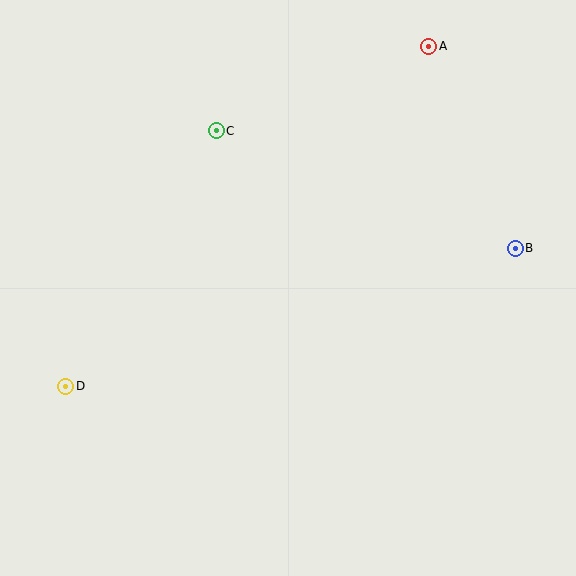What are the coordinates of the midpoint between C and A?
The midpoint between C and A is at (322, 89).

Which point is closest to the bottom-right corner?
Point B is closest to the bottom-right corner.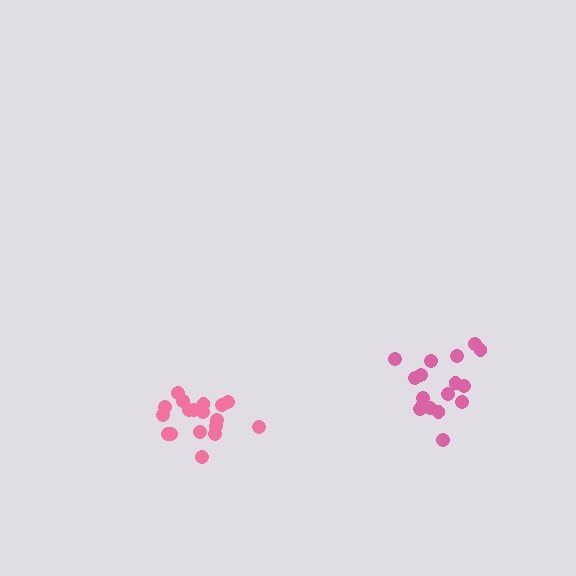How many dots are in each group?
Group 1: 18 dots, Group 2: 18 dots (36 total).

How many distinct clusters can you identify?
There are 2 distinct clusters.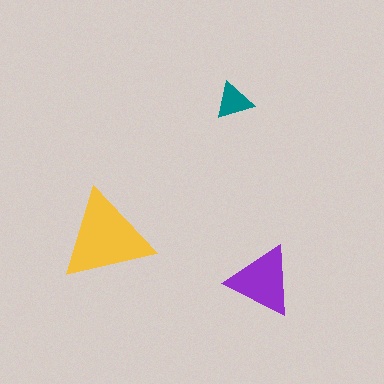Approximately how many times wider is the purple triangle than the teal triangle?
About 2 times wider.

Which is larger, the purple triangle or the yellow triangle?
The yellow one.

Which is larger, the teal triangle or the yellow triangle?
The yellow one.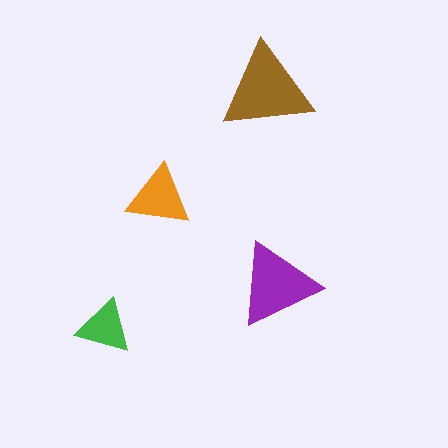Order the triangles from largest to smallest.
the brown one, the purple one, the orange one, the green one.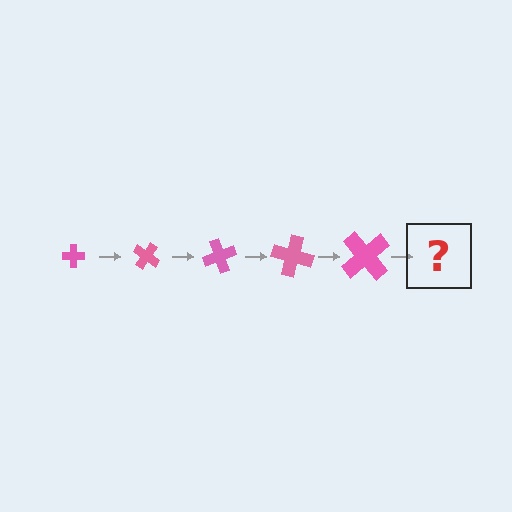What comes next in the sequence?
The next element should be a cross, larger than the previous one and rotated 175 degrees from the start.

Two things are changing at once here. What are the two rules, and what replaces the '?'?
The two rules are that the cross grows larger each step and it rotates 35 degrees each step. The '?' should be a cross, larger than the previous one and rotated 175 degrees from the start.